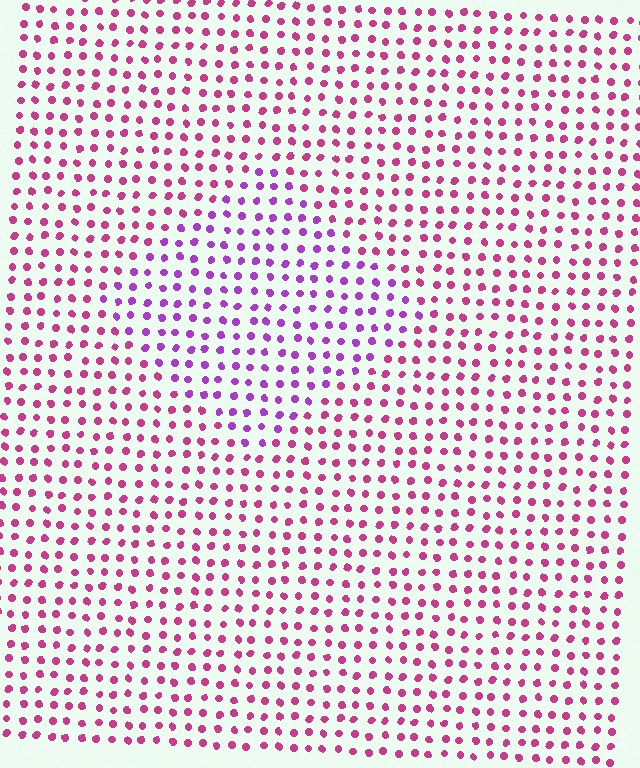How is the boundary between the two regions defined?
The boundary is defined purely by a slight shift in hue (about 38 degrees). Spacing, size, and orientation are identical on both sides.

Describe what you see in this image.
The image is filled with small magenta elements in a uniform arrangement. A diamond-shaped region is visible where the elements are tinted to a slightly different hue, forming a subtle color boundary.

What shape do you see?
I see a diamond.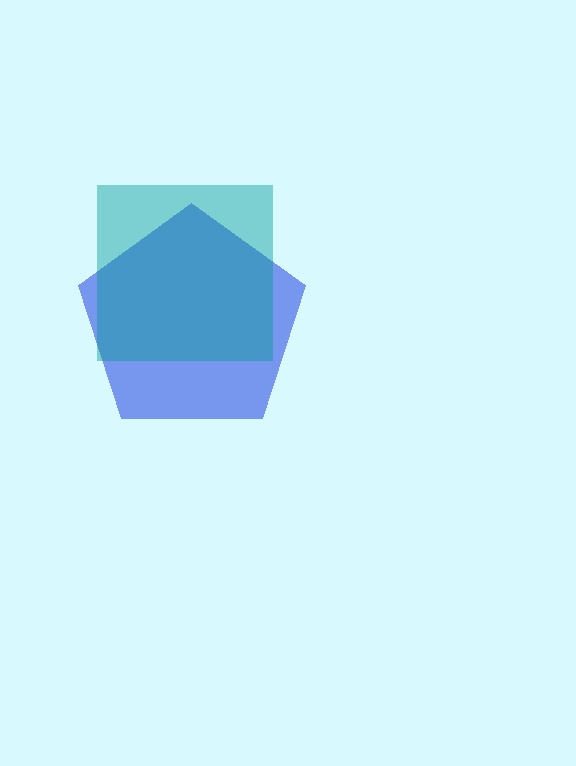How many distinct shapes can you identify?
There are 2 distinct shapes: a blue pentagon, a teal square.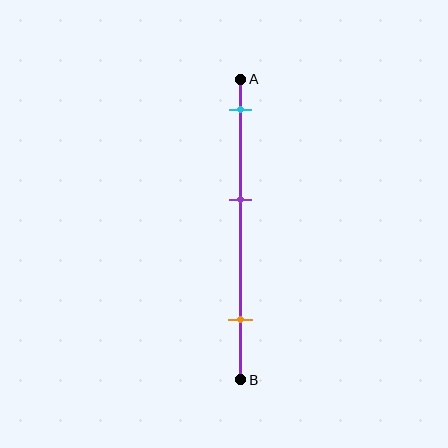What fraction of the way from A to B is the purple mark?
The purple mark is approximately 40% (0.4) of the way from A to B.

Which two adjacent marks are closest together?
The cyan and purple marks are the closest adjacent pair.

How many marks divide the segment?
There are 3 marks dividing the segment.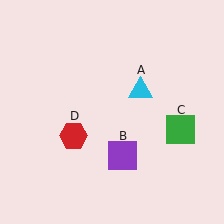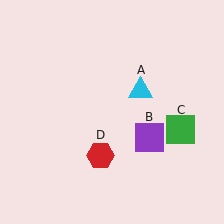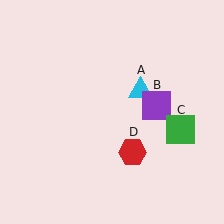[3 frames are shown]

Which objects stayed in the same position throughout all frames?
Cyan triangle (object A) and green square (object C) remained stationary.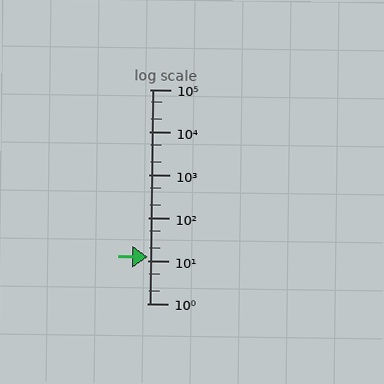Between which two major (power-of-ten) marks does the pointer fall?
The pointer is between 10 and 100.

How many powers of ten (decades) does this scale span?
The scale spans 5 decades, from 1 to 100000.